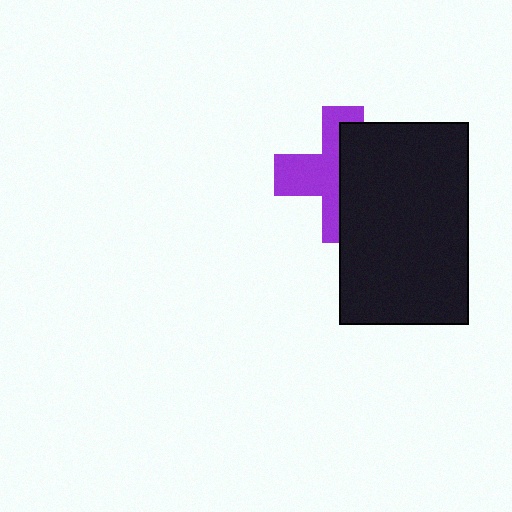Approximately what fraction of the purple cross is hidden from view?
Roughly 50% of the purple cross is hidden behind the black rectangle.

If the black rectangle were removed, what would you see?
You would see the complete purple cross.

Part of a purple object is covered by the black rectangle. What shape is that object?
It is a cross.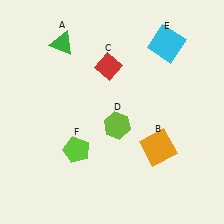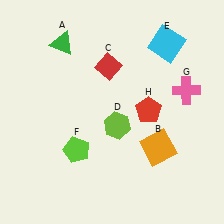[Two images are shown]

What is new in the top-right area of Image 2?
A pink cross (G) was added in the top-right area of Image 2.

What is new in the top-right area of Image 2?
A red pentagon (H) was added in the top-right area of Image 2.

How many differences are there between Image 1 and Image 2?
There are 2 differences between the two images.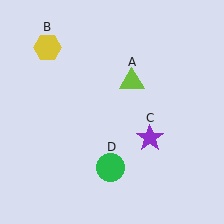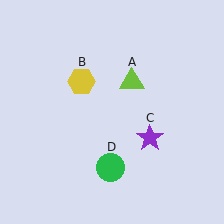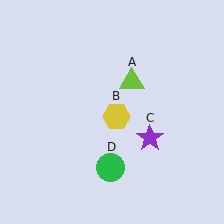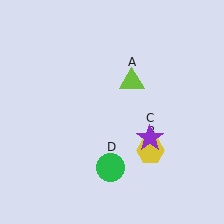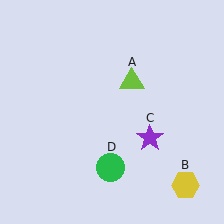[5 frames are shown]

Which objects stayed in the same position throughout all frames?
Lime triangle (object A) and purple star (object C) and green circle (object D) remained stationary.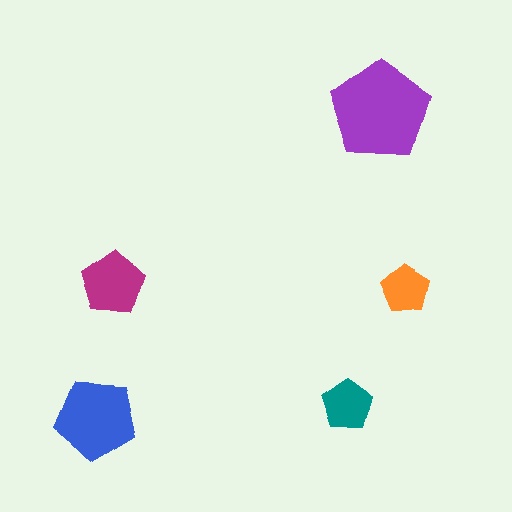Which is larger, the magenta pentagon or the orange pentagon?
The magenta one.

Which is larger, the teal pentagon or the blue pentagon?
The blue one.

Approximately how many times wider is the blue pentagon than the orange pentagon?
About 1.5 times wider.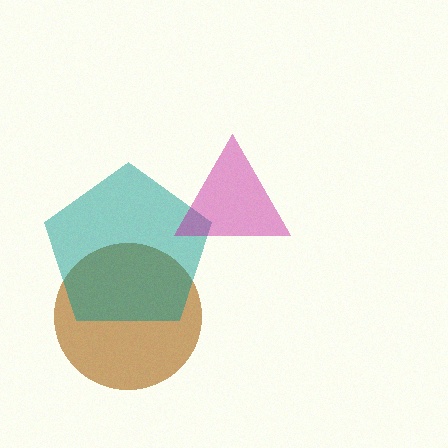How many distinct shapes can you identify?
There are 3 distinct shapes: a brown circle, a teal pentagon, a magenta triangle.